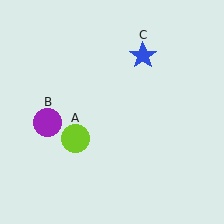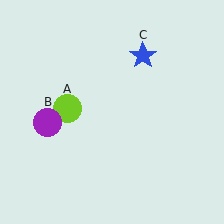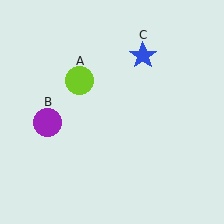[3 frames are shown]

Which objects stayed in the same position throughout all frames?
Purple circle (object B) and blue star (object C) remained stationary.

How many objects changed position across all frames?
1 object changed position: lime circle (object A).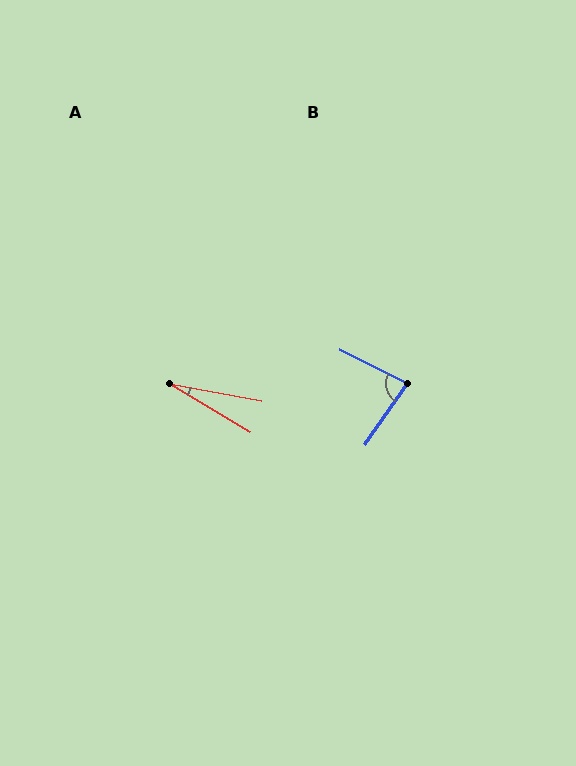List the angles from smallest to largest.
A (20°), B (82°).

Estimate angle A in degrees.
Approximately 20 degrees.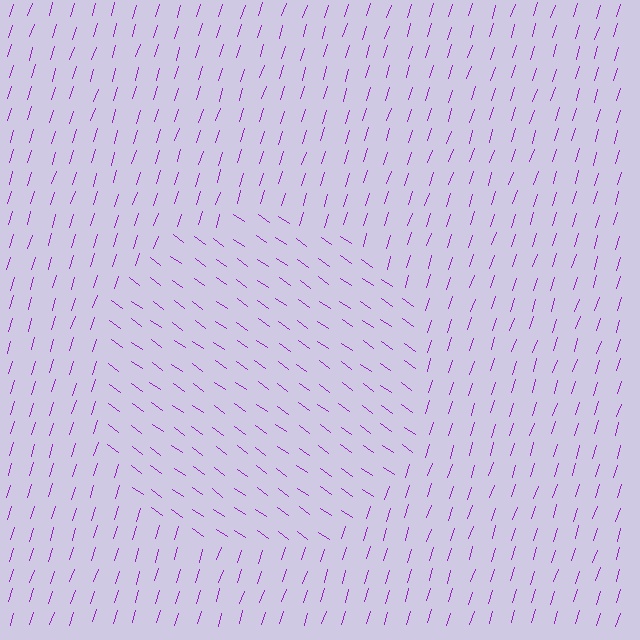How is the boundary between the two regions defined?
The boundary is defined purely by a change in line orientation (approximately 72 degrees difference). All lines are the same color and thickness.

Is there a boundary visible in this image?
Yes, there is a texture boundary formed by a change in line orientation.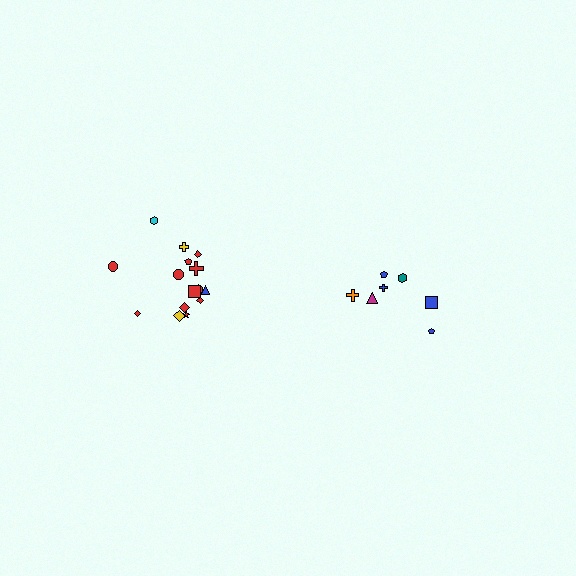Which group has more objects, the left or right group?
The left group.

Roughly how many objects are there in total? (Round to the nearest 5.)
Roughly 20 objects in total.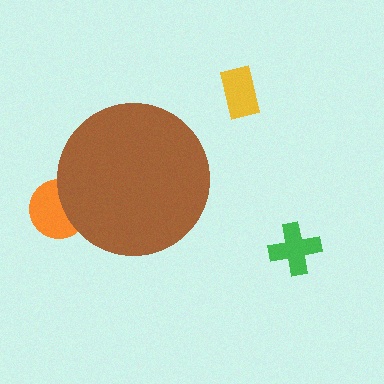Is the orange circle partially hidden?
Yes, the orange circle is partially hidden behind the brown circle.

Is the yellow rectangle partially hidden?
No, the yellow rectangle is fully visible.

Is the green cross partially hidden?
No, the green cross is fully visible.